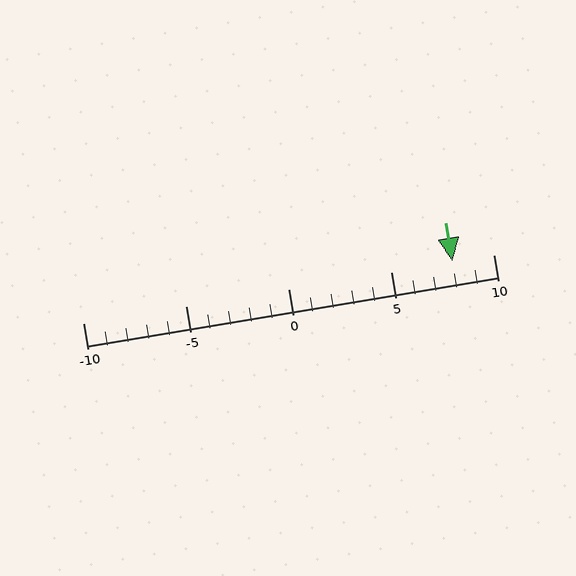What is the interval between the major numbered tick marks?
The major tick marks are spaced 5 units apart.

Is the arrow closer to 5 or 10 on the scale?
The arrow is closer to 10.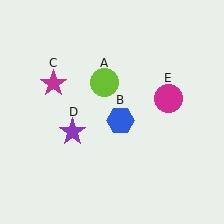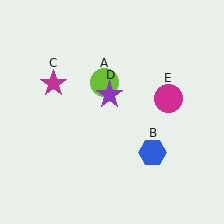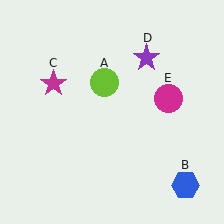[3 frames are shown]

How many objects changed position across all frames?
2 objects changed position: blue hexagon (object B), purple star (object D).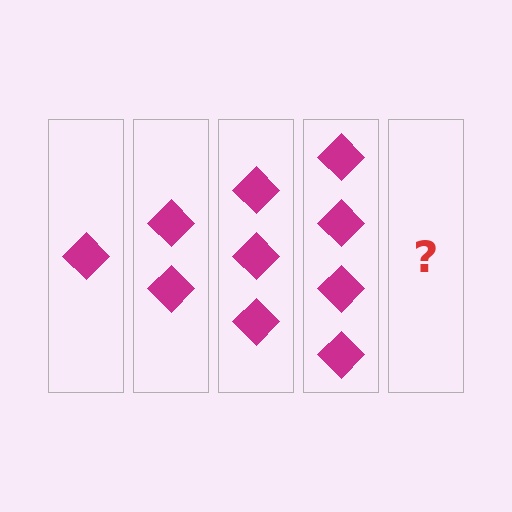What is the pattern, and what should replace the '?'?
The pattern is that each step adds one more diamond. The '?' should be 5 diamonds.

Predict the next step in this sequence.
The next step is 5 diamonds.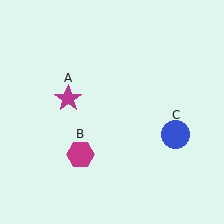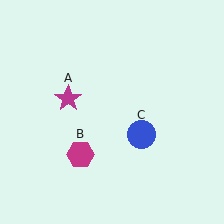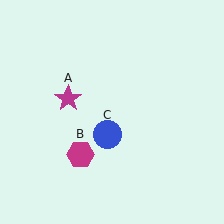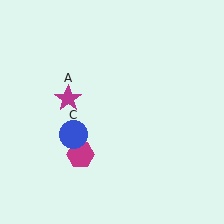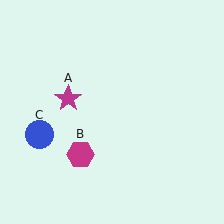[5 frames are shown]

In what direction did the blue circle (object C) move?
The blue circle (object C) moved left.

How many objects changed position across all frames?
1 object changed position: blue circle (object C).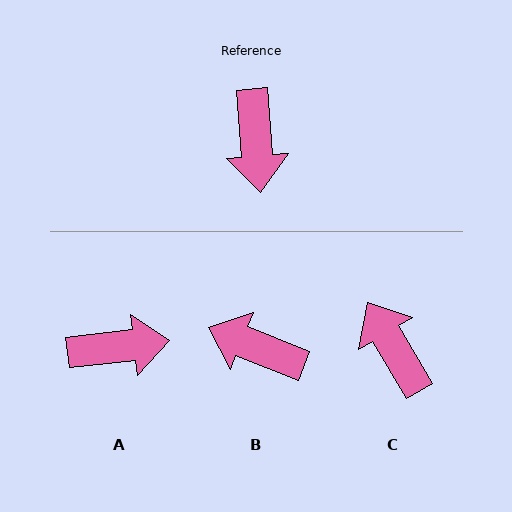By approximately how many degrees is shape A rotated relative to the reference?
Approximately 92 degrees counter-clockwise.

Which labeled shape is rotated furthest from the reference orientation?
C, about 154 degrees away.